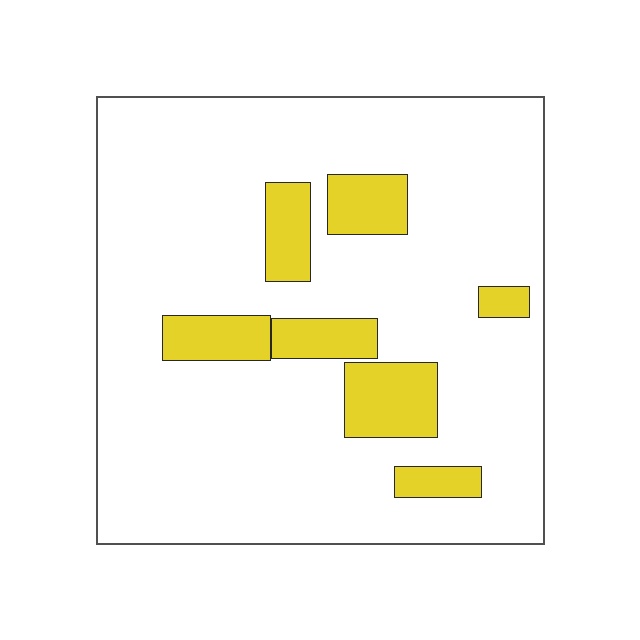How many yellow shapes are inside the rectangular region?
7.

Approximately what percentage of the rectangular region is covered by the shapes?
Approximately 15%.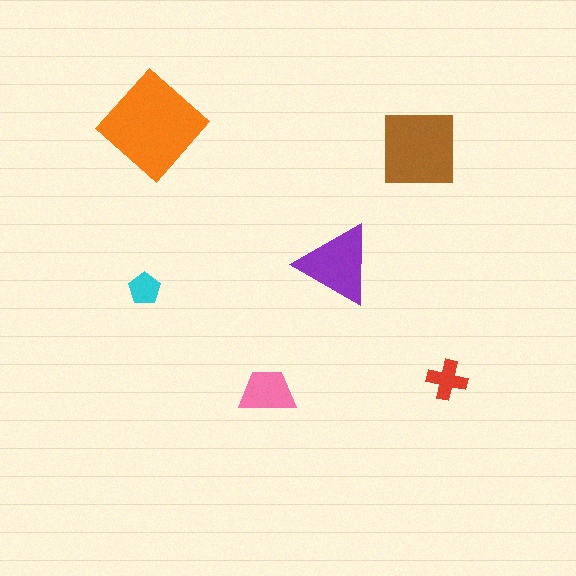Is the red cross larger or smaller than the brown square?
Smaller.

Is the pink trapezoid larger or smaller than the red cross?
Larger.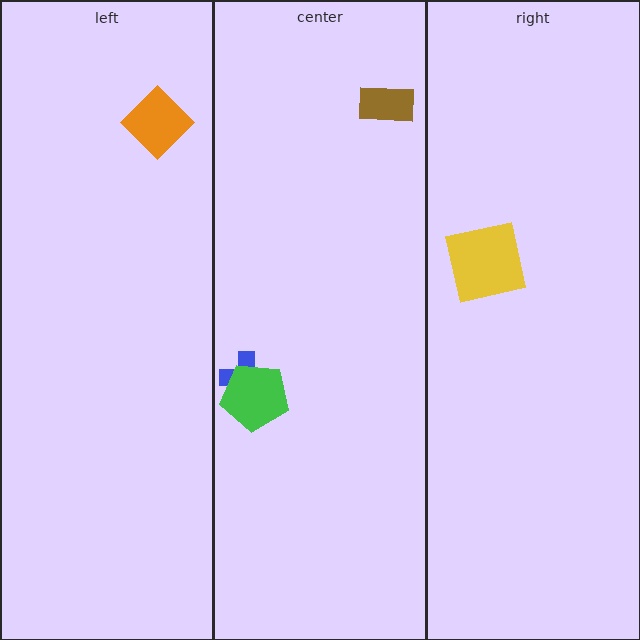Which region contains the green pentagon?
The center region.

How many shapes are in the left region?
1.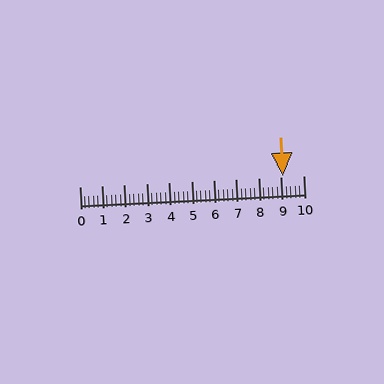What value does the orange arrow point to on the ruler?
The orange arrow points to approximately 9.1.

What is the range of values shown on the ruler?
The ruler shows values from 0 to 10.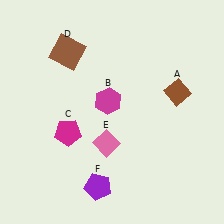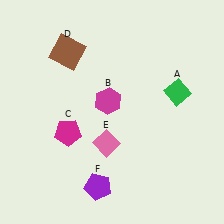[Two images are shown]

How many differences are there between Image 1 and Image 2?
There is 1 difference between the two images.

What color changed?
The diamond (A) changed from brown in Image 1 to green in Image 2.